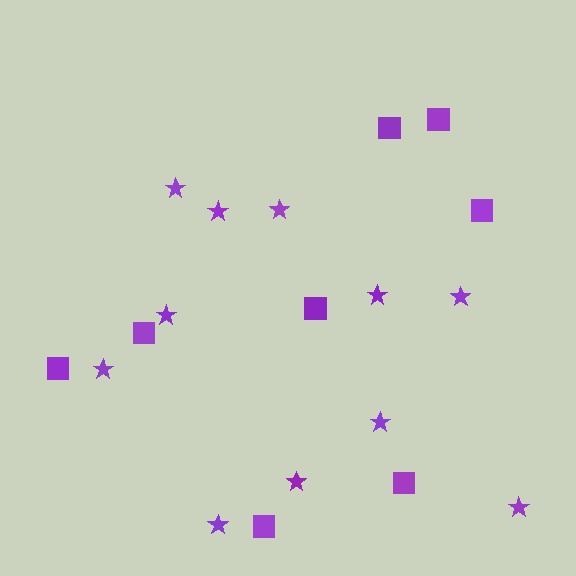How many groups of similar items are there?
There are 2 groups: one group of stars (11) and one group of squares (8).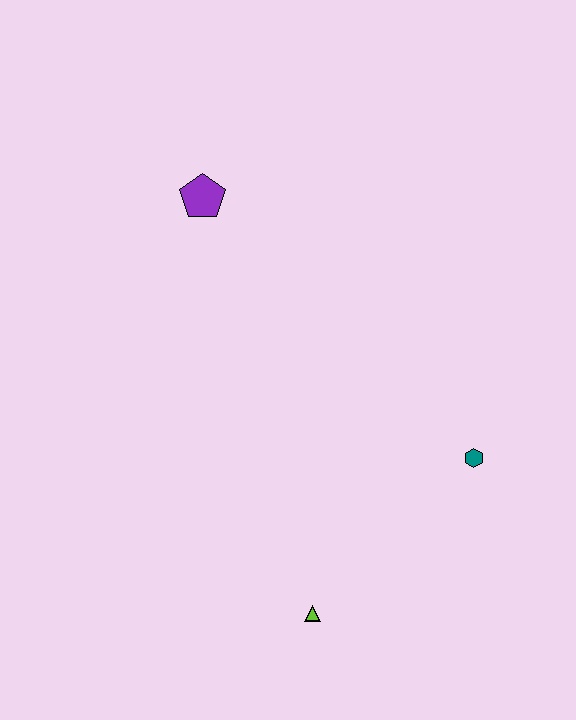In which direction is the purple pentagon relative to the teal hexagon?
The purple pentagon is to the left of the teal hexagon.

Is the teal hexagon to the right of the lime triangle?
Yes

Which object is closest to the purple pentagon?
The teal hexagon is closest to the purple pentagon.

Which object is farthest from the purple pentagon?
The lime triangle is farthest from the purple pentagon.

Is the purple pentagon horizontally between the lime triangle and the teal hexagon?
No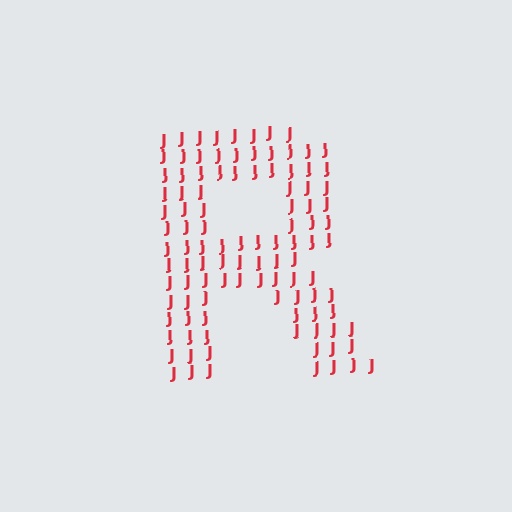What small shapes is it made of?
It is made of small letter J's.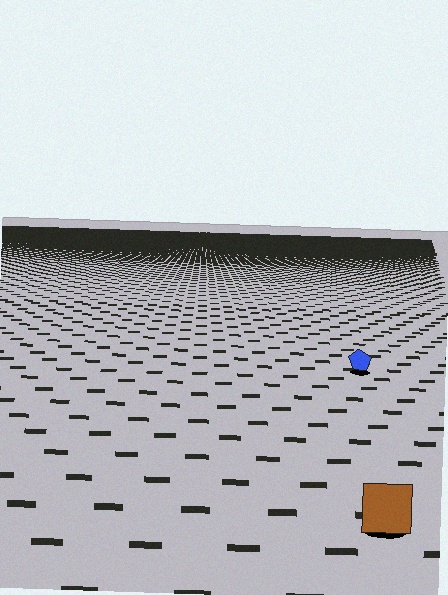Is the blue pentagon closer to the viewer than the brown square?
No. The brown square is closer — you can tell from the texture gradient: the ground texture is coarser near it.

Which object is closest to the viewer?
The brown square is closest. The texture marks near it are larger and more spread out.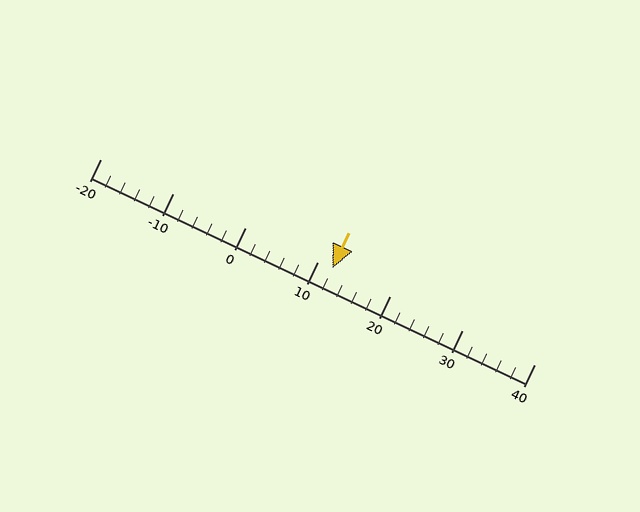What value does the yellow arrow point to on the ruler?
The yellow arrow points to approximately 12.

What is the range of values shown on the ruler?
The ruler shows values from -20 to 40.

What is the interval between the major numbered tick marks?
The major tick marks are spaced 10 units apart.